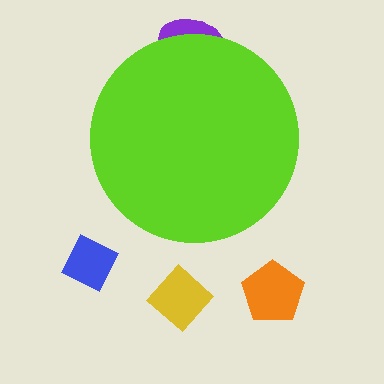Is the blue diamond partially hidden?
No, the blue diamond is fully visible.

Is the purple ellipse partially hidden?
Yes, the purple ellipse is partially hidden behind the lime circle.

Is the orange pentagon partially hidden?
No, the orange pentagon is fully visible.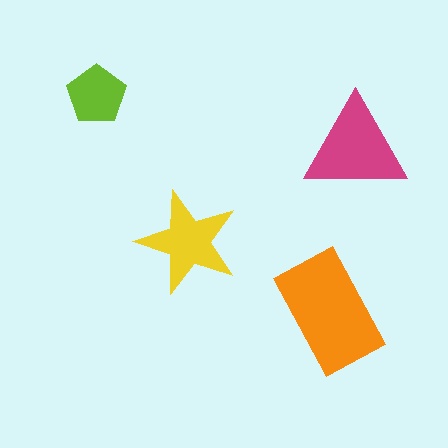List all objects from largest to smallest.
The orange rectangle, the magenta triangle, the yellow star, the lime pentagon.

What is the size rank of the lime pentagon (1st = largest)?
4th.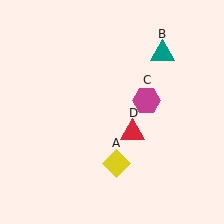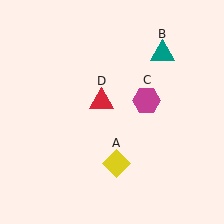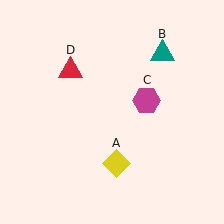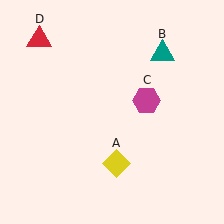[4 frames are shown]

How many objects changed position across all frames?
1 object changed position: red triangle (object D).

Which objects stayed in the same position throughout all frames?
Yellow diamond (object A) and teal triangle (object B) and magenta hexagon (object C) remained stationary.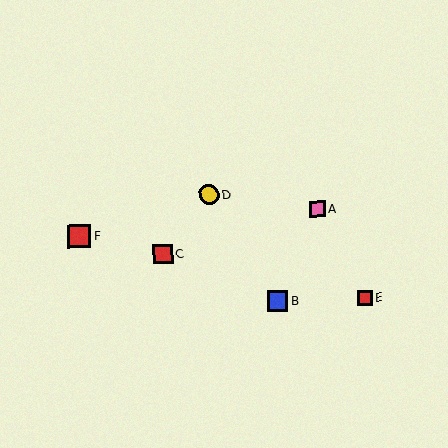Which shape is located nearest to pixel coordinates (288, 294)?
The blue square (labeled B) at (278, 301) is nearest to that location.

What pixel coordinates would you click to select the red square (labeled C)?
Click at (163, 254) to select the red square C.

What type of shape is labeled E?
Shape E is a red square.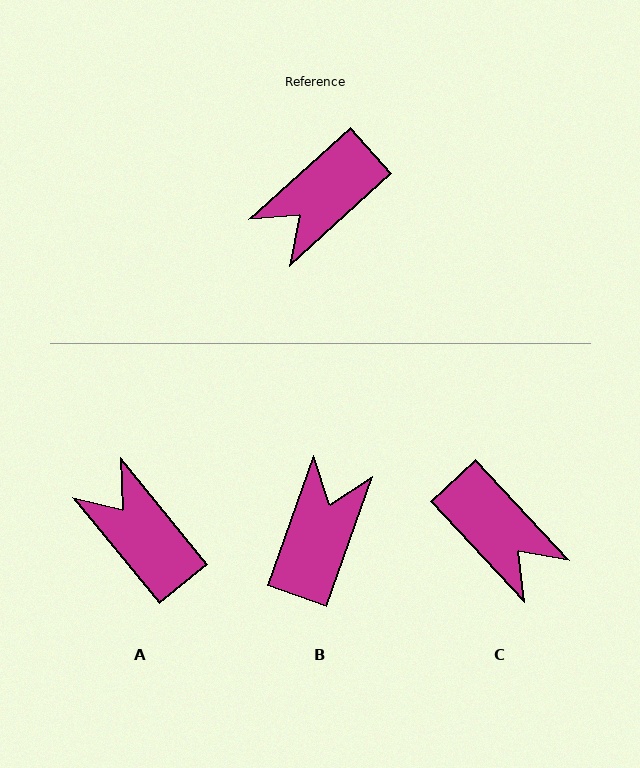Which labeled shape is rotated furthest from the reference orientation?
B, about 151 degrees away.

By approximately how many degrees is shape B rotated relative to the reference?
Approximately 151 degrees clockwise.